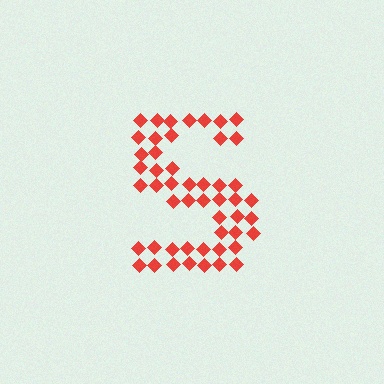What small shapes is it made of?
It is made of small diamonds.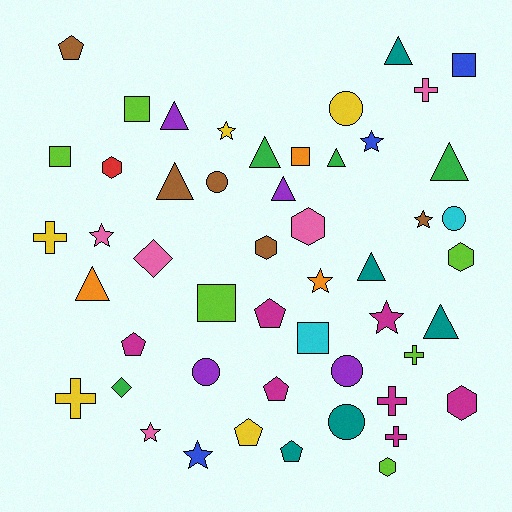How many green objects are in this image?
There are 4 green objects.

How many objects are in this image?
There are 50 objects.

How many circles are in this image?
There are 6 circles.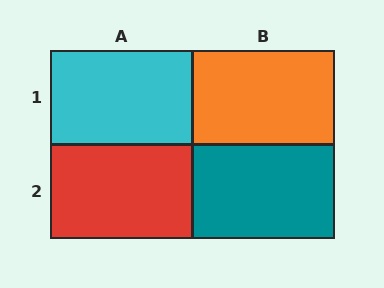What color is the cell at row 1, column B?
Orange.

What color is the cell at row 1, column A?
Cyan.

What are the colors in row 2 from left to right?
Red, teal.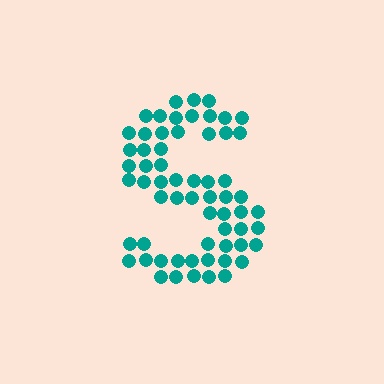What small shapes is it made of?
It is made of small circles.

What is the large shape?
The large shape is the letter S.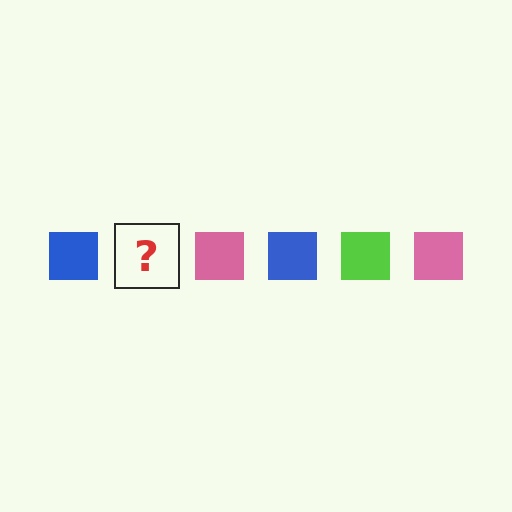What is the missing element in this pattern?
The missing element is a lime square.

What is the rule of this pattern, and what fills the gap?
The rule is that the pattern cycles through blue, lime, pink squares. The gap should be filled with a lime square.